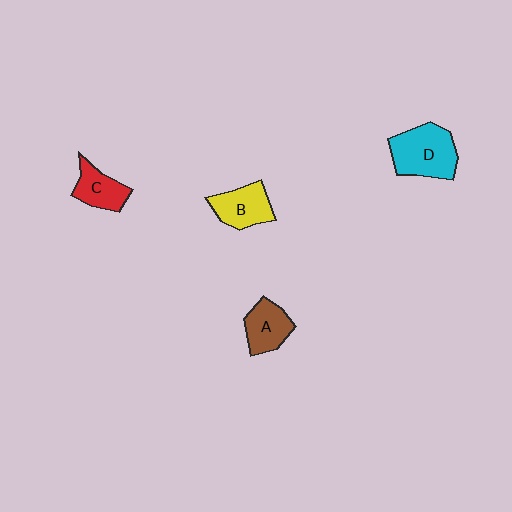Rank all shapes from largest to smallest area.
From largest to smallest: D (cyan), B (yellow), A (brown), C (red).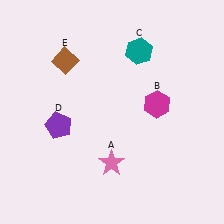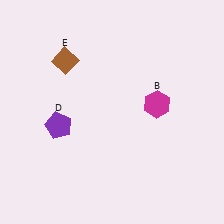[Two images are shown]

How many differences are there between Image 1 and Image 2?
There are 2 differences between the two images.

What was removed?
The pink star (A), the teal hexagon (C) were removed in Image 2.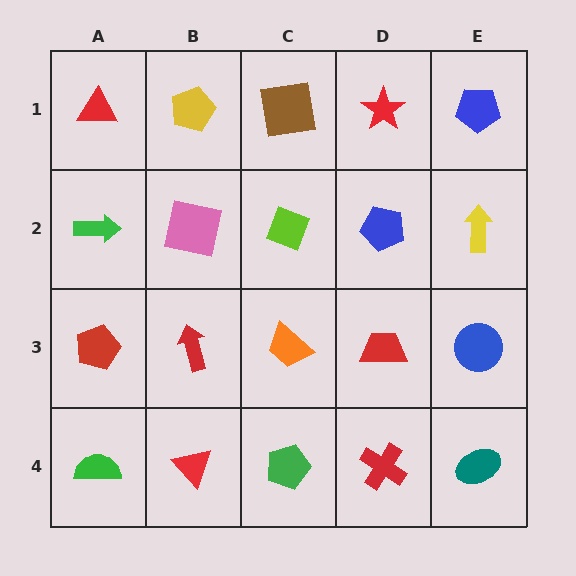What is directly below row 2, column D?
A red trapezoid.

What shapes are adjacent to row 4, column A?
A red pentagon (row 3, column A), a red triangle (row 4, column B).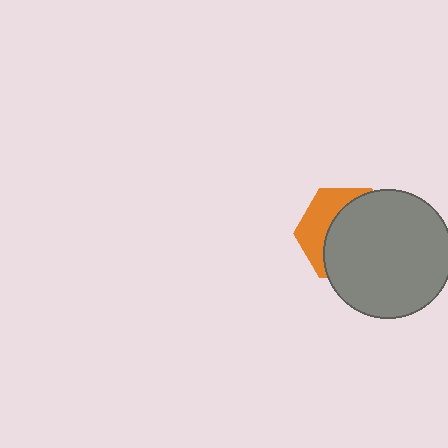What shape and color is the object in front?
The object in front is a gray circle.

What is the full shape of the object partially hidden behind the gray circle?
The partially hidden object is an orange hexagon.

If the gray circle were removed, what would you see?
You would see the complete orange hexagon.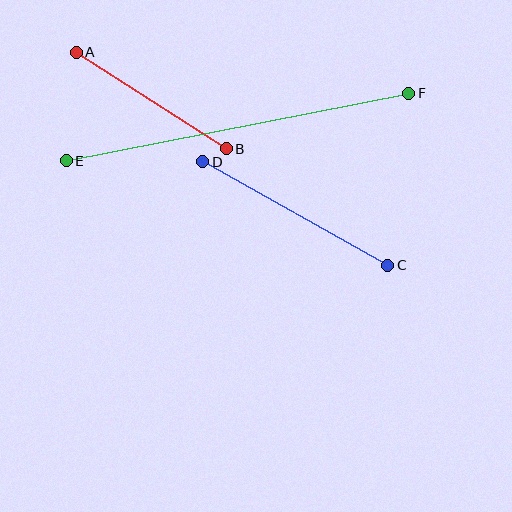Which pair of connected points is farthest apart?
Points E and F are farthest apart.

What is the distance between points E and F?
The distance is approximately 349 pixels.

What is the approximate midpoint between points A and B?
The midpoint is at approximately (151, 101) pixels.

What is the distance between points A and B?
The distance is approximately 178 pixels.